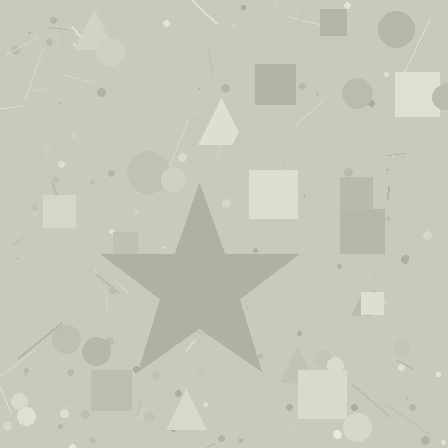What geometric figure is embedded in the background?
A star is embedded in the background.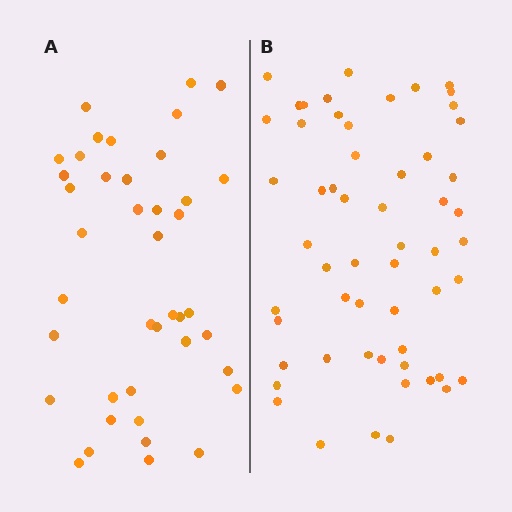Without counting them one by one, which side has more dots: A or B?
Region B (the right region) has more dots.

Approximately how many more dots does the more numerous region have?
Region B has approximately 15 more dots than region A.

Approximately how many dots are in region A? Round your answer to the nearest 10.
About 40 dots. (The exact count is 41, which rounds to 40.)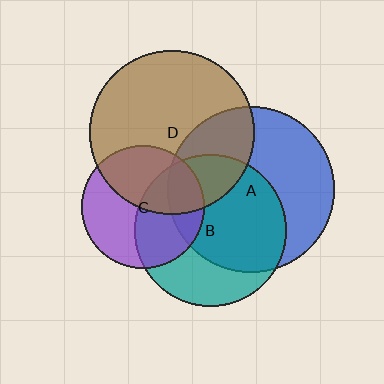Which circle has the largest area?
Circle A (blue).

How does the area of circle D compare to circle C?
Approximately 1.8 times.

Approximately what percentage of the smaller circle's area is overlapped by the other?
Approximately 45%.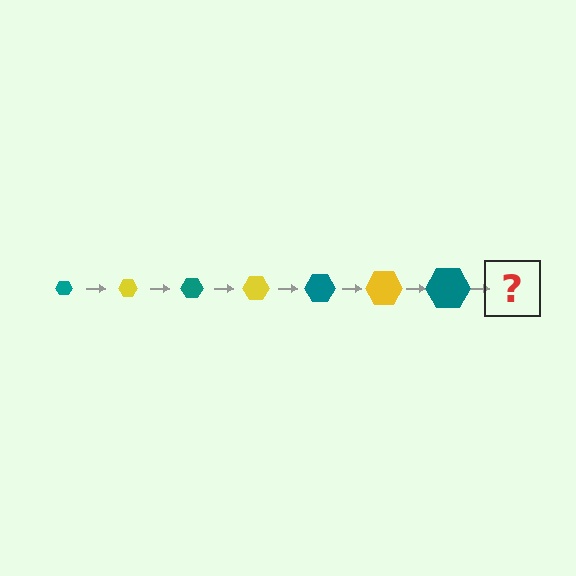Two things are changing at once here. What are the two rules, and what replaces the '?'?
The two rules are that the hexagon grows larger each step and the color cycles through teal and yellow. The '?' should be a yellow hexagon, larger than the previous one.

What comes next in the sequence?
The next element should be a yellow hexagon, larger than the previous one.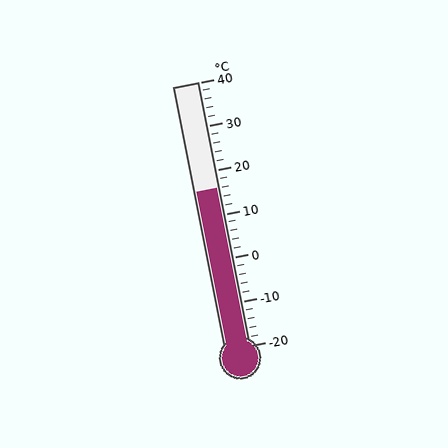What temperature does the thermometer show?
The thermometer shows approximately 16°C.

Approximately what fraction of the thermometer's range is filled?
The thermometer is filled to approximately 60% of its range.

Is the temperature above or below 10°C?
The temperature is above 10°C.